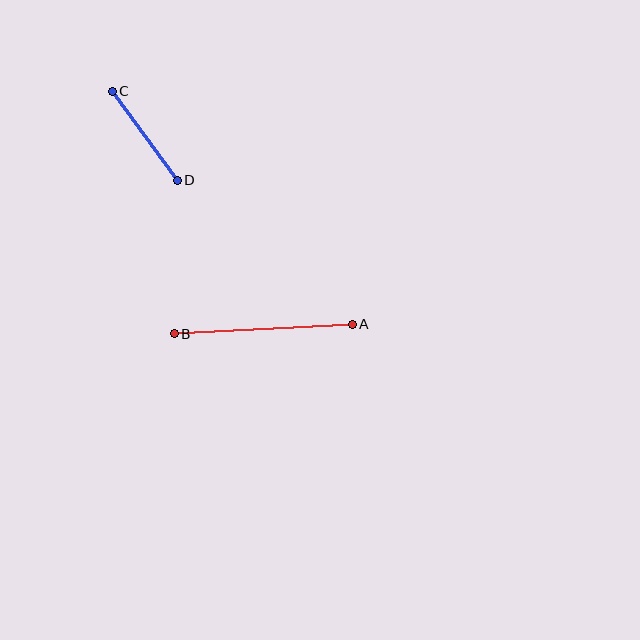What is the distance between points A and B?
The distance is approximately 178 pixels.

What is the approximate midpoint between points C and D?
The midpoint is at approximately (145, 136) pixels.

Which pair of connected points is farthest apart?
Points A and B are farthest apart.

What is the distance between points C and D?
The distance is approximately 110 pixels.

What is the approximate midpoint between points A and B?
The midpoint is at approximately (263, 329) pixels.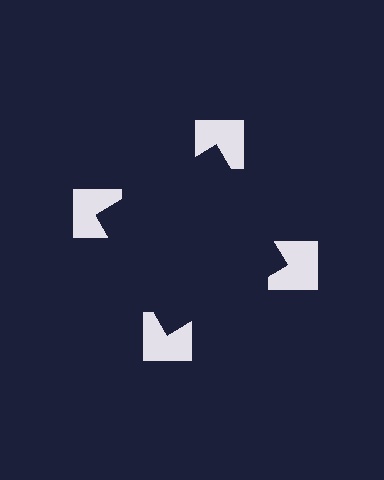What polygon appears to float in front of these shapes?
An illusory square — its edges are inferred from the aligned wedge cuts in the notched squares, not physically drawn.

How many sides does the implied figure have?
4 sides.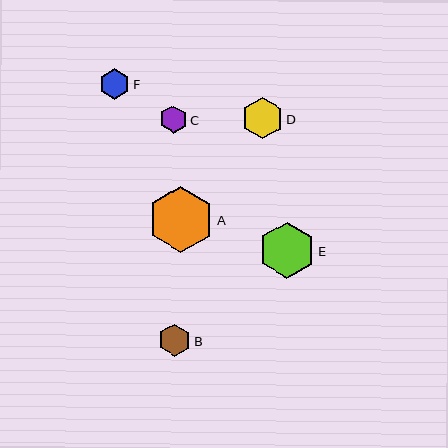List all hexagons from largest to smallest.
From largest to smallest: A, E, D, B, F, C.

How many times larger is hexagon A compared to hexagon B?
Hexagon A is approximately 2.1 times the size of hexagon B.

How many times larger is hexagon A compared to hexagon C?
Hexagon A is approximately 2.4 times the size of hexagon C.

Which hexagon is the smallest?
Hexagon C is the smallest with a size of approximately 28 pixels.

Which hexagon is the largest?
Hexagon A is the largest with a size of approximately 66 pixels.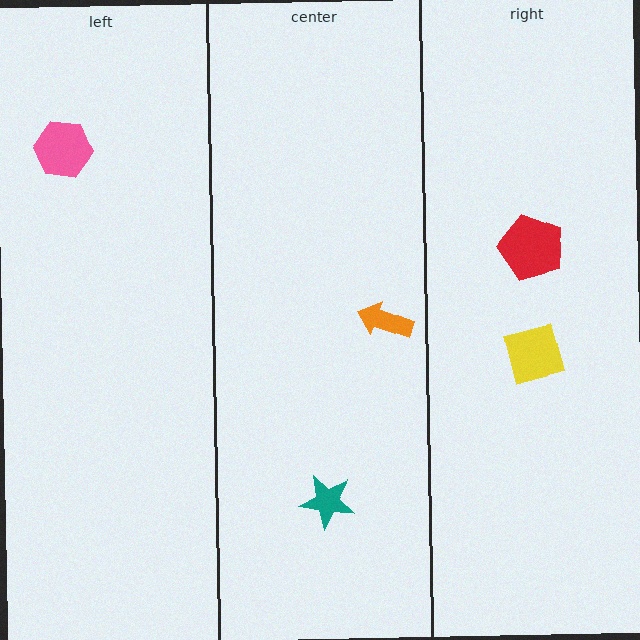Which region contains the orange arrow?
The center region.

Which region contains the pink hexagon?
The left region.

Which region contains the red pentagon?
The right region.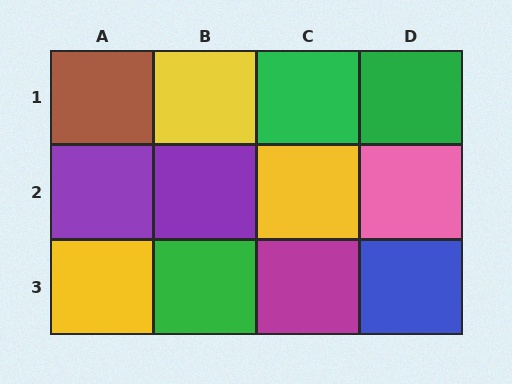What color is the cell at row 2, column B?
Purple.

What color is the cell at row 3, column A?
Yellow.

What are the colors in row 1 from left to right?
Brown, yellow, green, green.